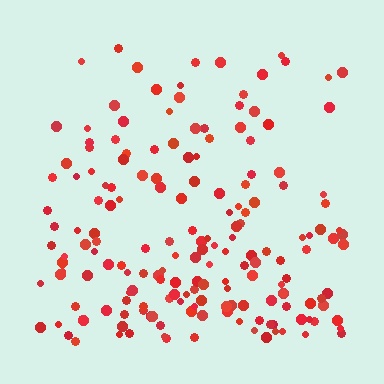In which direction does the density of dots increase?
From top to bottom, with the bottom side densest.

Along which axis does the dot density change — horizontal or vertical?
Vertical.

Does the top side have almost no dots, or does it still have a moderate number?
Still a moderate number, just noticeably fewer than the bottom.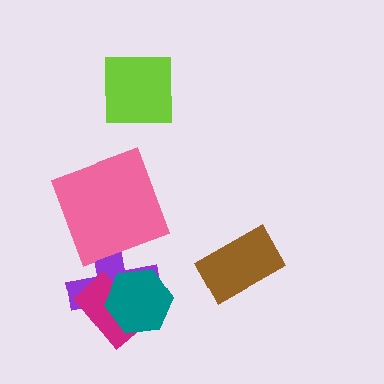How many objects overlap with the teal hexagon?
2 objects overlap with the teal hexagon.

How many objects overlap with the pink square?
1 object overlaps with the pink square.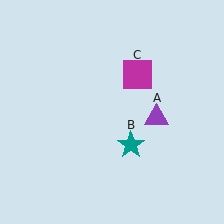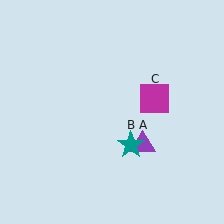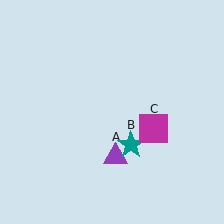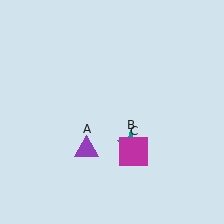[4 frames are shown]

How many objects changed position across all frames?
2 objects changed position: purple triangle (object A), magenta square (object C).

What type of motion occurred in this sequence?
The purple triangle (object A), magenta square (object C) rotated clockwise around the center of the scene.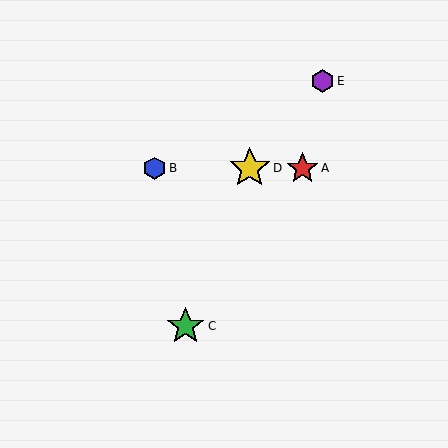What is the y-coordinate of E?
Object E is at y≈81.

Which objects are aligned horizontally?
Objects A, B, D are aligned horizontally.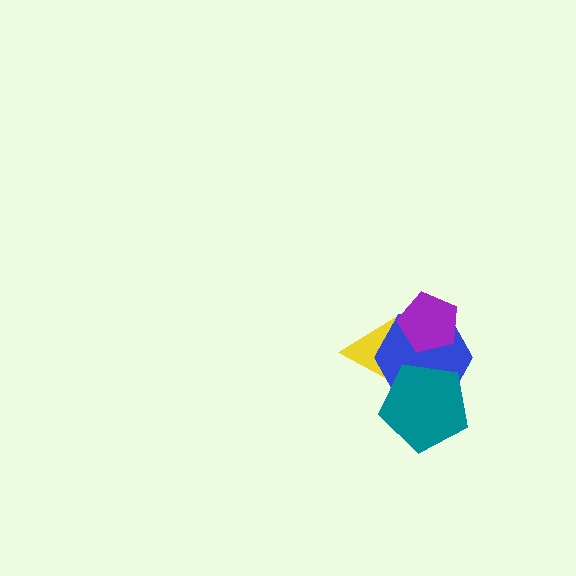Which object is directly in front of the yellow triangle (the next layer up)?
The blue hexagon is directly in front of the yellow triangle.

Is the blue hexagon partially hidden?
Yes, it is partially covered by another shape.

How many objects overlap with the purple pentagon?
2 objects overlap with the purple pentagon.